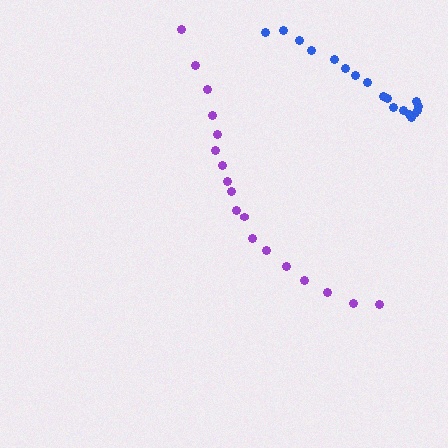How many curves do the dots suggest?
There are 2 distinct paths.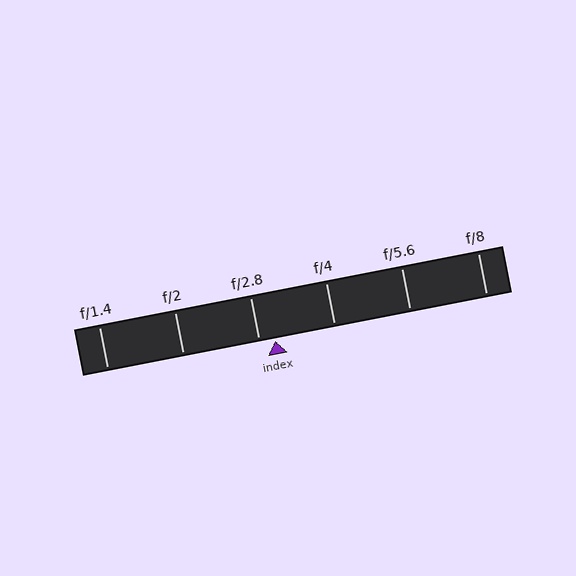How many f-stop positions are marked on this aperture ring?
There are 6 f-stop positions marked.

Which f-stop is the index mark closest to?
The index mark is closest to f/2.8.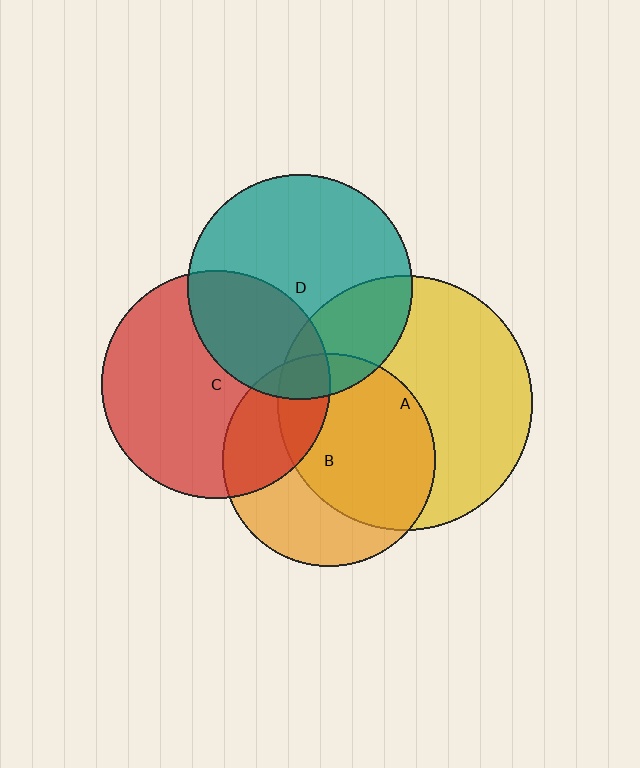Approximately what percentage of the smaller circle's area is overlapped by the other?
Approximately 60%.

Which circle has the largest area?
Circle A (yellow).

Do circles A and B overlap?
Yes.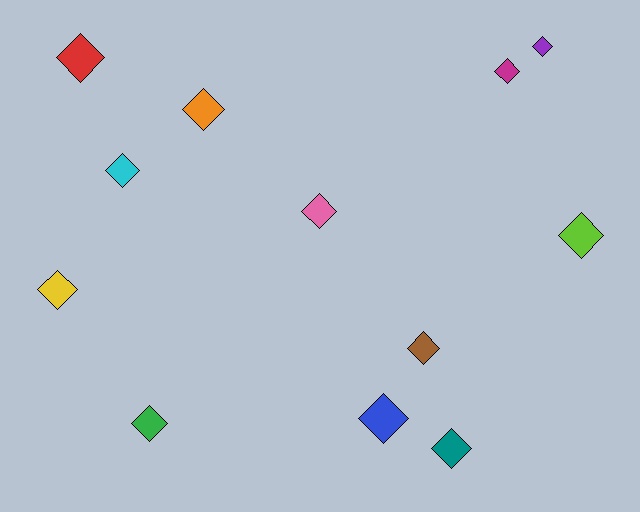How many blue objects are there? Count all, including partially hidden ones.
There is 1 blue object.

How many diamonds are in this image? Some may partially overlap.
There are 12 diamonds.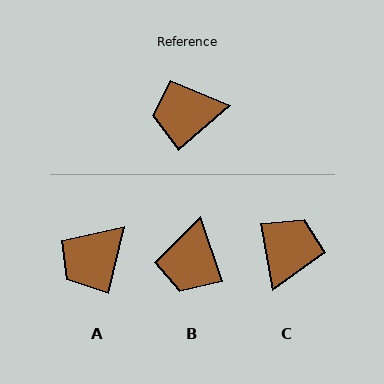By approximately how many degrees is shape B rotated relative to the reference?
Approximately 68 degrees counter-clockwise.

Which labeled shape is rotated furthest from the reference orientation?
C, about 121 degrees away.